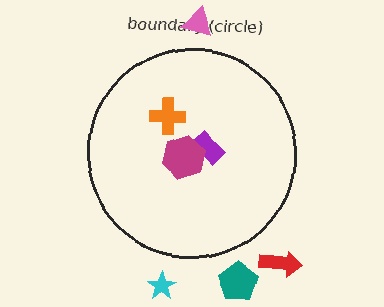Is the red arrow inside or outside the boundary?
Outside.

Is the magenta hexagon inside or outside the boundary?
Inside.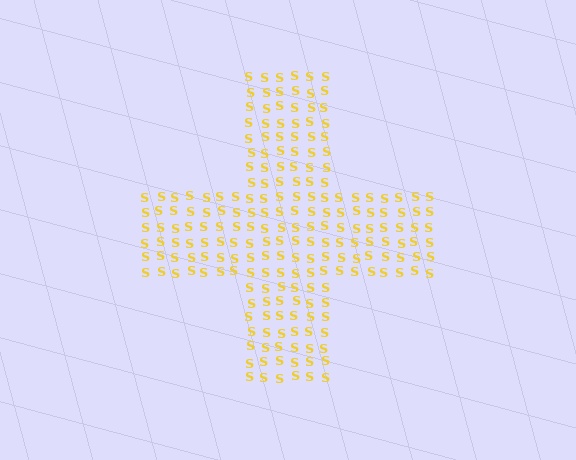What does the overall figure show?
The overall figure shows a cross.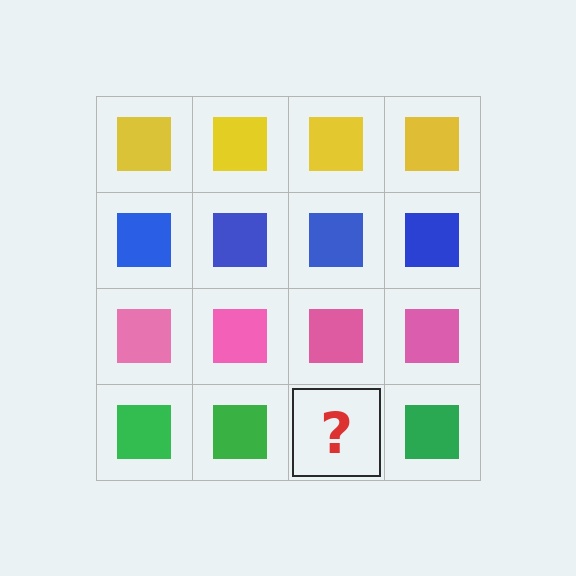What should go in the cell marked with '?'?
The missing cell should contain a green square.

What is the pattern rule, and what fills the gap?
The rule is that each row has a consistent color. The gap should be filled with a green square.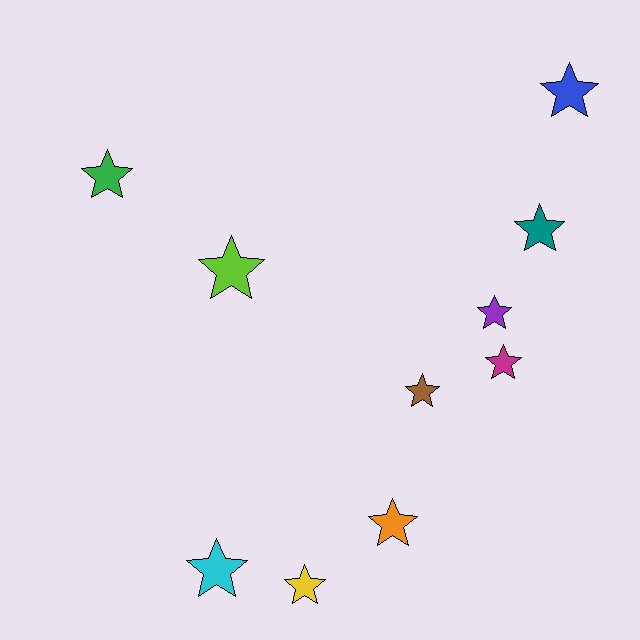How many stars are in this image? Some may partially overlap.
There are 10 stars.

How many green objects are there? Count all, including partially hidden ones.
There is 1 green object.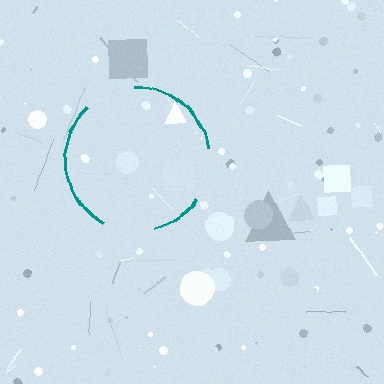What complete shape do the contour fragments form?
The contour fragments form a circle.